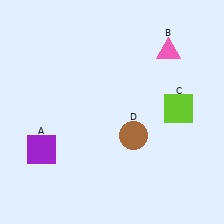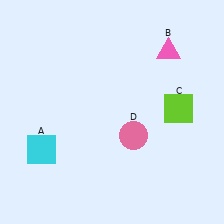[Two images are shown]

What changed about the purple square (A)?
In Image 1, A is purple. In Image 2, it changed to cyan.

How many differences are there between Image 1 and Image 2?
There are 2 differences between the two images.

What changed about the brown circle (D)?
In Image 1, D is brown. In Image 2, it changed to pink.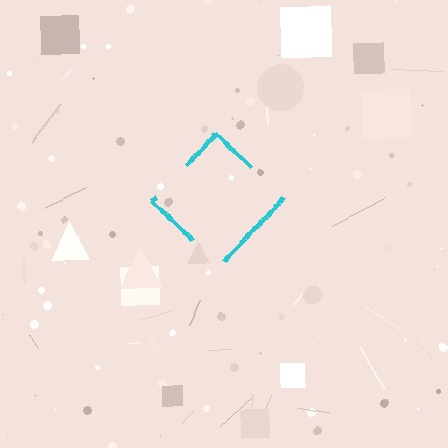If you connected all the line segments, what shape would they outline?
They would outline a diamond.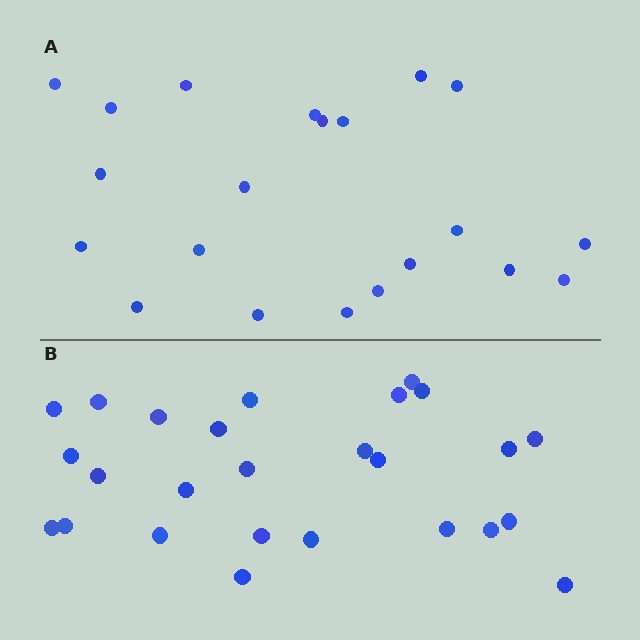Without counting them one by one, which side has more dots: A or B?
Region B (the bottom region) has more dots.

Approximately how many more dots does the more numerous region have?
Region B has about 5 more dots than region A.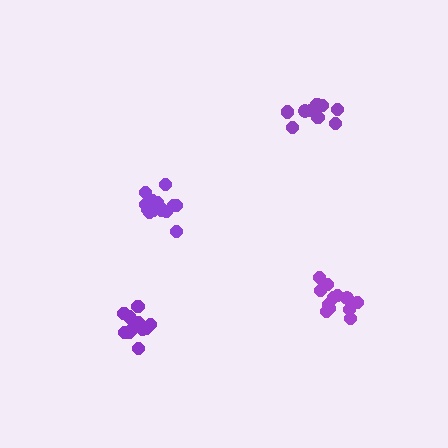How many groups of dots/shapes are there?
There are 4 groups.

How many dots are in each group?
Group 1: 12 dots, Group 2: 9 dots, Group 3: 14 dots, Group 4: 12 dots (47 total).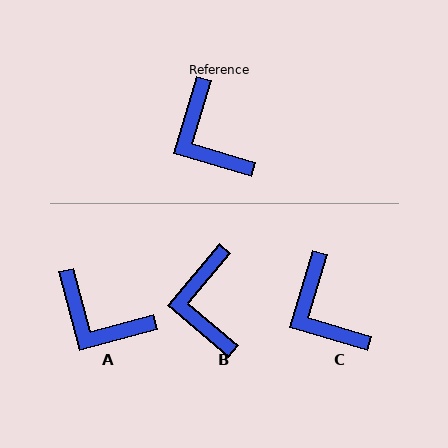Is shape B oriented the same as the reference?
No, it is off by about 24 degrees.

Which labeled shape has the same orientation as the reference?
C.